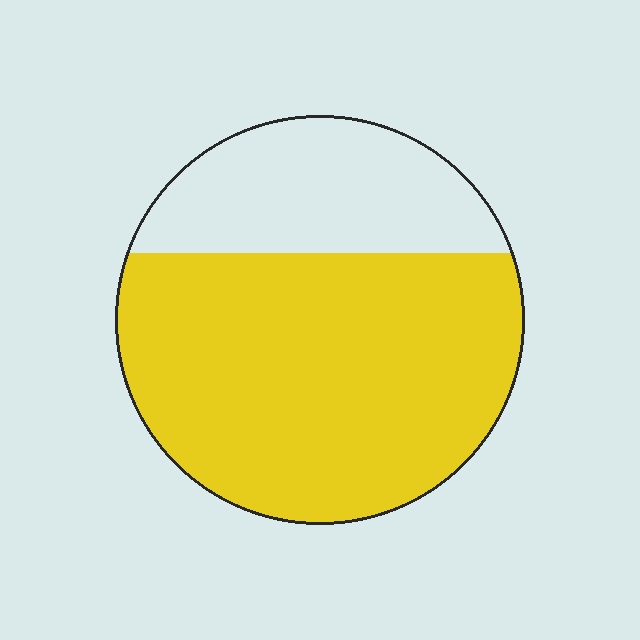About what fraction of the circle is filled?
About two thirds (2/3).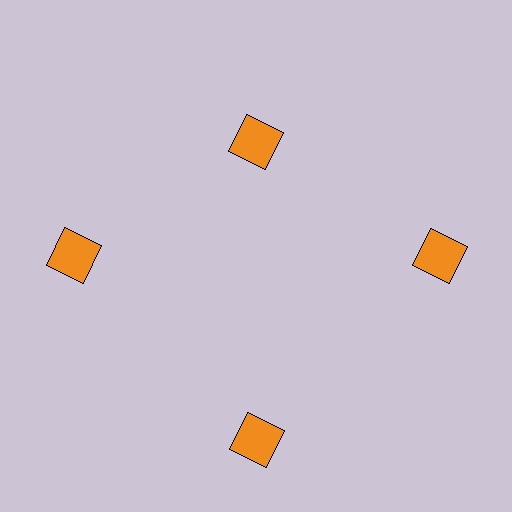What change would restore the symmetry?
The symmetry would be restored by moving it outward, back onto the ring so that all 4 squares sit at equal angles and equal distance from the center.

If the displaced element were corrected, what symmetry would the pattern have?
It would have 4-fold rotational symmetry — the pattern would map onto itself every 90 degrees.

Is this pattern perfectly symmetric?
No. The 4 orange squares are arranged in a ring, but one element near the 12 o'clock position is pulled inward toward the center, breaking the 4-fold rotational symmetry.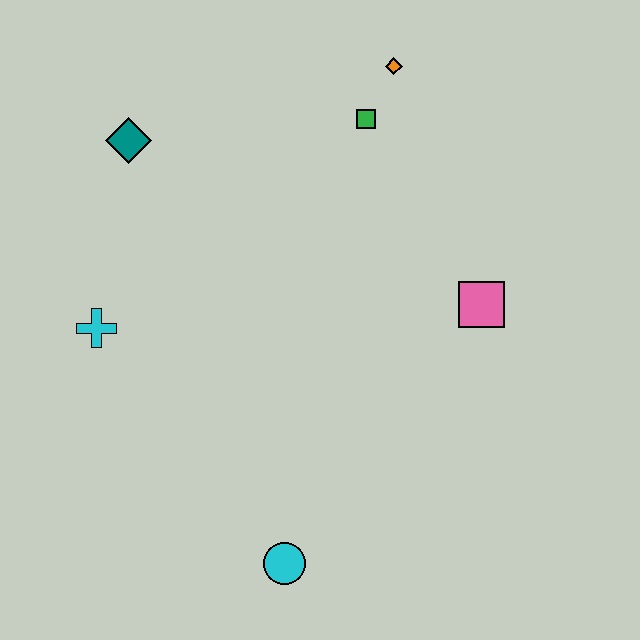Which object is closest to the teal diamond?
The cyan cross is closest to the teal diamond.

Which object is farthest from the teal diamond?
The cyan circle is farthest from the teal diamond.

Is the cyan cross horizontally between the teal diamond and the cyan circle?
No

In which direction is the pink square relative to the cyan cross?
The pink square is to the right of the cyan cross.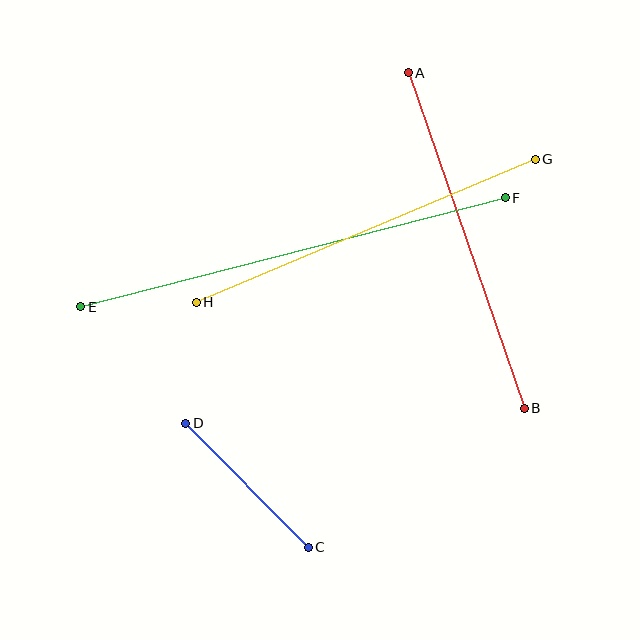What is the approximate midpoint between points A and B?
The midpoint is at approximately (466, 241) pixels.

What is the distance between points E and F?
The distance is approximately 438 pixels.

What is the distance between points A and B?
The distance is approximately 355 pixels.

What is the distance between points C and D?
The distance is approximately 174 pixels.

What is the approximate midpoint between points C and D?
The midpoint is at approximately (247, 485) pixels.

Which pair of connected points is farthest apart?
Points E and F are farthest apart.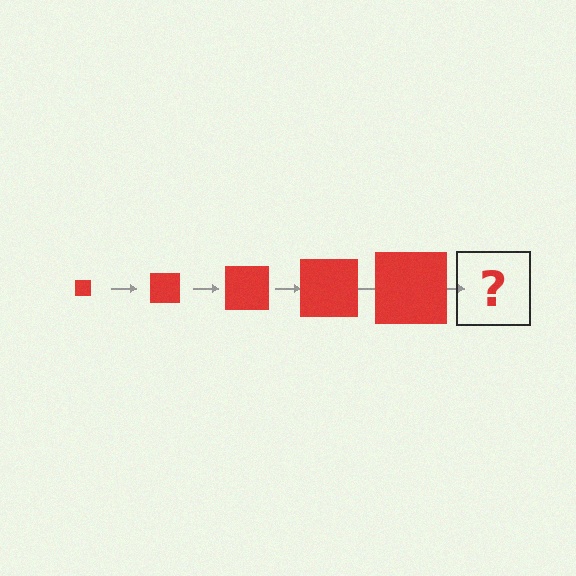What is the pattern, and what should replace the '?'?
The pattern is that the square gets progressively larger each step. The '?' should be a red square, larger than the previous one.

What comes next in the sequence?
The next element should be a red square, larger than the previous one.